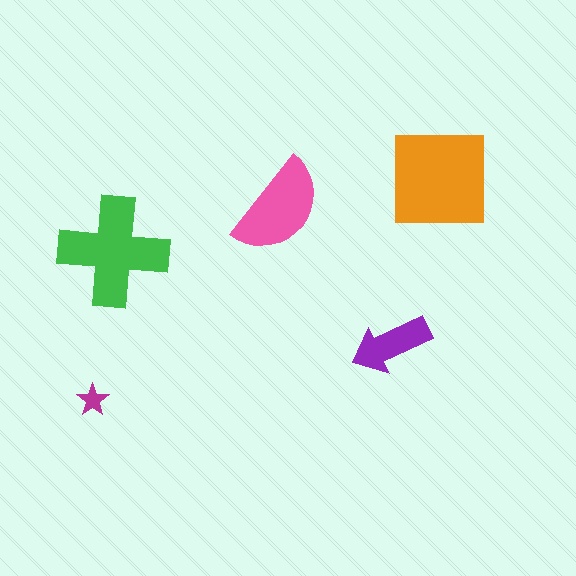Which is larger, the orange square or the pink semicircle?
The orange square.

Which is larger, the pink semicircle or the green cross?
The green cross.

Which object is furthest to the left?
The magenta star is leftmost.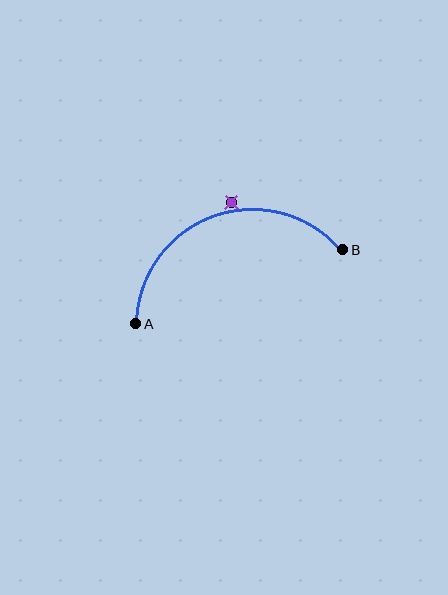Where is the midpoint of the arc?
The arc midpoint is the point on the curve farthest from the straight line joining A and B. It sits above that line.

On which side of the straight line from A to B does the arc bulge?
The arc bulges above the straight line connecting A and B.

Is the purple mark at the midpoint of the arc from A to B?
No — the purple mark does not lie on the arc at all. It sits slightly outside the curve.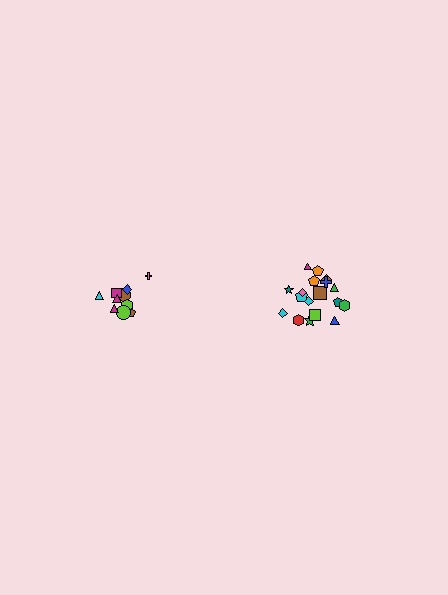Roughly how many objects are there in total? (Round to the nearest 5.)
Roughly 30 objects in total.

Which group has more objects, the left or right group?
The right group.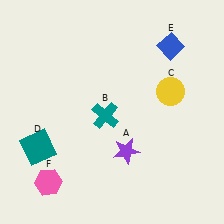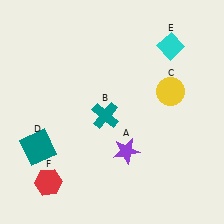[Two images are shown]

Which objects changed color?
E changed from blue to cyan. F changed from pink to red.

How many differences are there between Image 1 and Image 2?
There are 2 differences between the two images.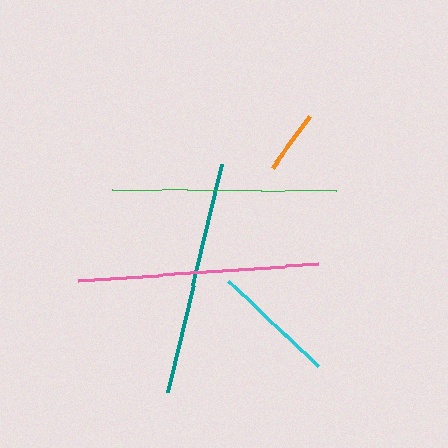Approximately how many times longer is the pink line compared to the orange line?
The pink line is approximately 3.8 times the length of the orange line.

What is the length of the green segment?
The green segment is approximately 223 pixels long.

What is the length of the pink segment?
The pink segment is approximately 240 pixels long.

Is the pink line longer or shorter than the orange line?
The pink line is longer than the orange line.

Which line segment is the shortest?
The orange line is the shortest at approximately 64 pixels.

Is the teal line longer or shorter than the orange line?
The teal line is longer than the orange line.